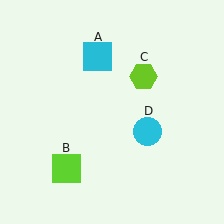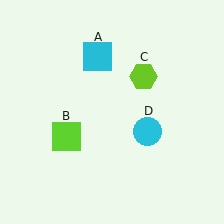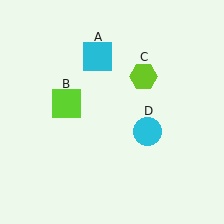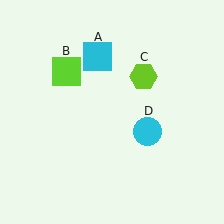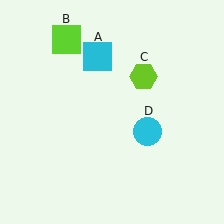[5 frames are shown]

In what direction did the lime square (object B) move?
The lime square (object B) moved up.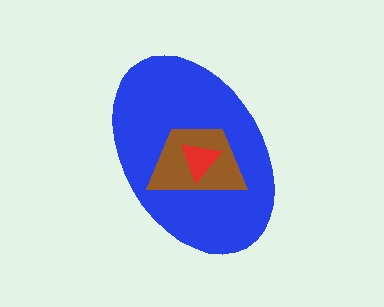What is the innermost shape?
The red triangle.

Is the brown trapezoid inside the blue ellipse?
Yes.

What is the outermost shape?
The blue ellipse.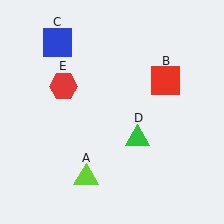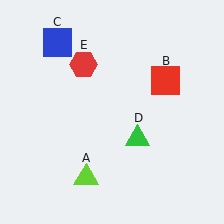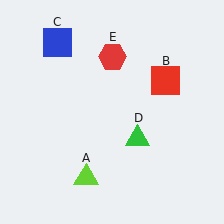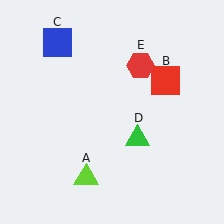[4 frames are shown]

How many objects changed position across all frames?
1 object changed position: red hexagon (object E).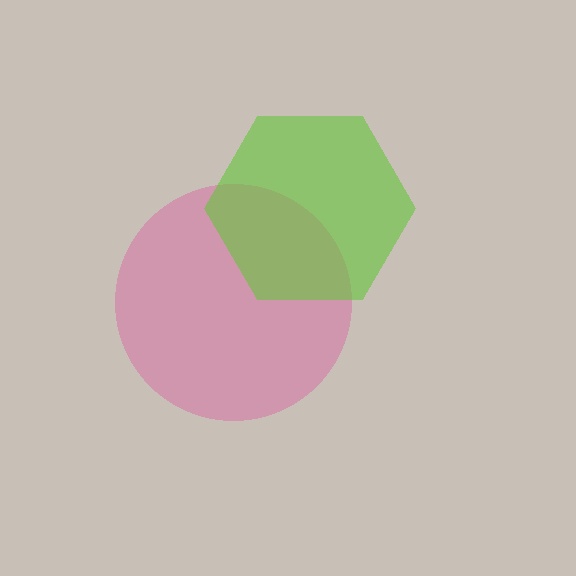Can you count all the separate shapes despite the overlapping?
Yes, there are 2 separate shapes.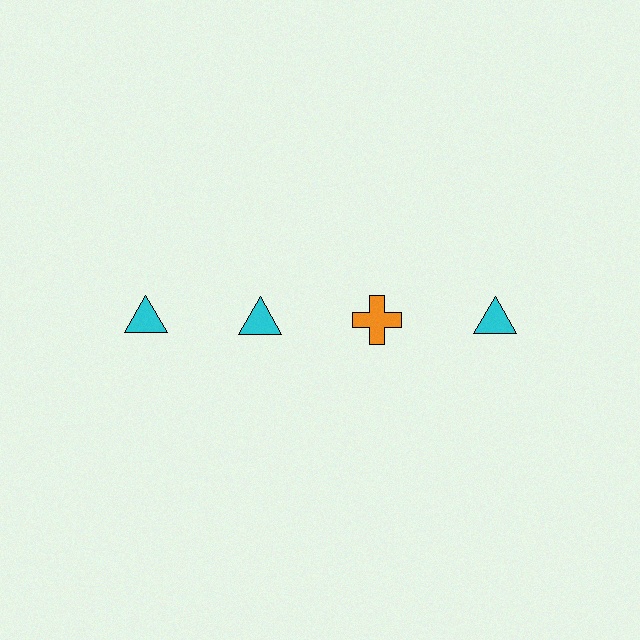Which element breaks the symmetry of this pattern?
The orange cross in the top row, center column breaks the symmetry. All other shapes are cyan triangles.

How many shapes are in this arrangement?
There are 4 shapes arranged in a grid pattern.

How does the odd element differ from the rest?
It differs in both color (orange instead of cyan) and shape (cross instead of triangle).